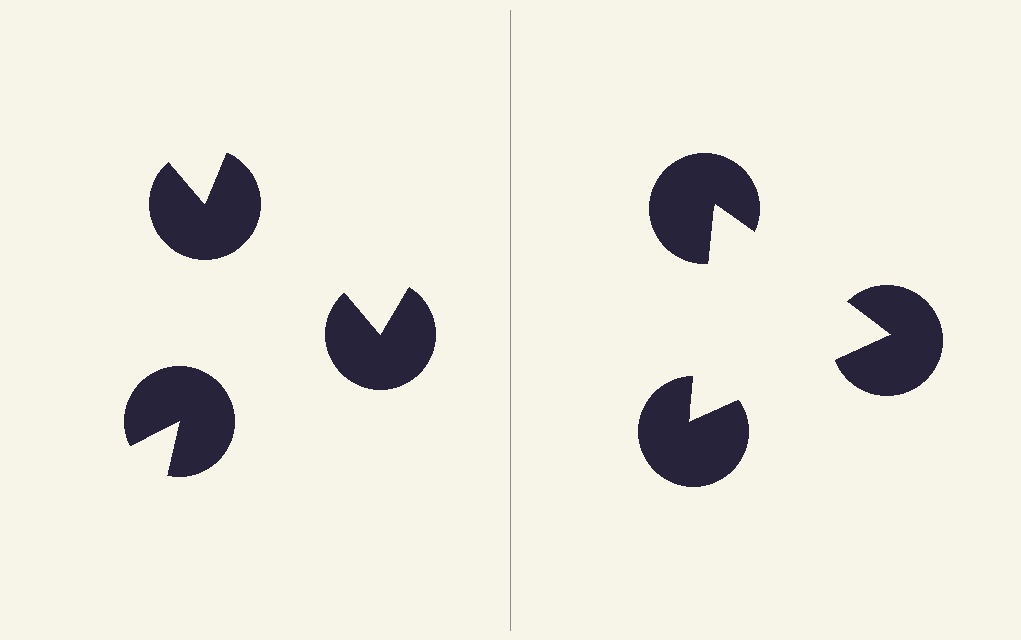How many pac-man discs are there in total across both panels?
6 — 3 on each side.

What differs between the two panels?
The pac-man discs are positioned identically on both sides; only the wedge orientations differ. On the right they align to a triangle; on the left they are misaligned.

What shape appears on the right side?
An illusory triangle.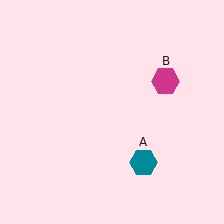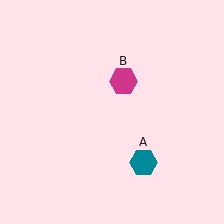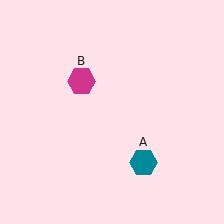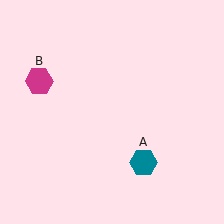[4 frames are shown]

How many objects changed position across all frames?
1 object changed position: magenta hexagon (object B).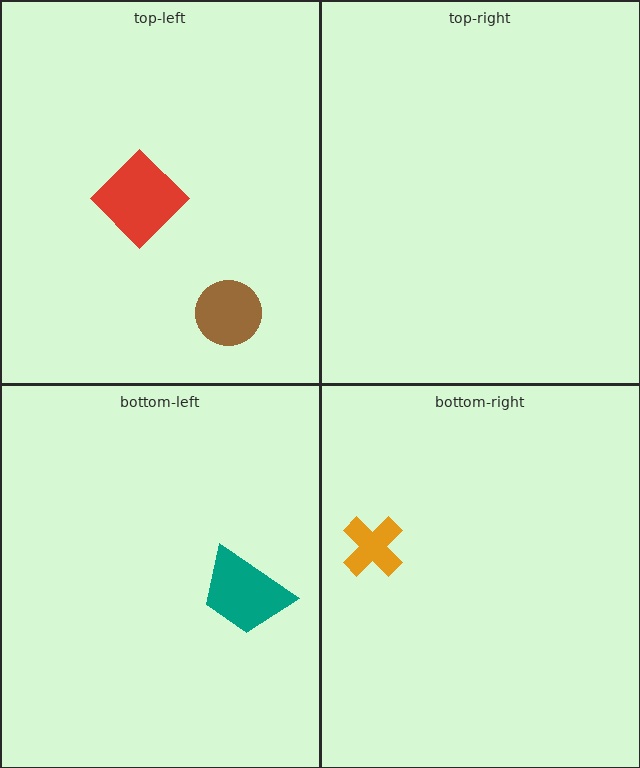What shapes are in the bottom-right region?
The orange cross.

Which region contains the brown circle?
The top-left region.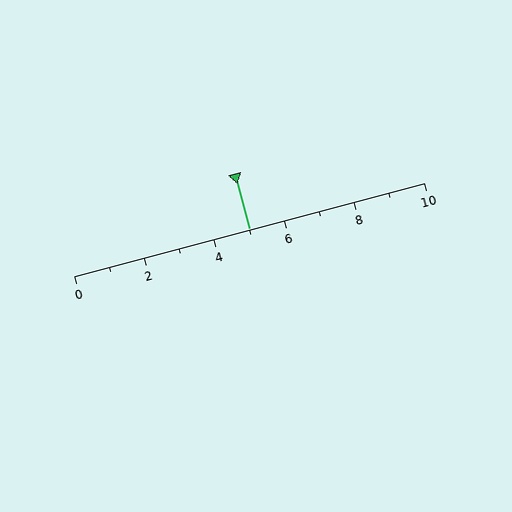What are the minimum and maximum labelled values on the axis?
The axis runs from 0 to 10.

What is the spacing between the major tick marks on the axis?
The major ticks are spaced 2 apart.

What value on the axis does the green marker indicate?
The marker indicates approximately 5.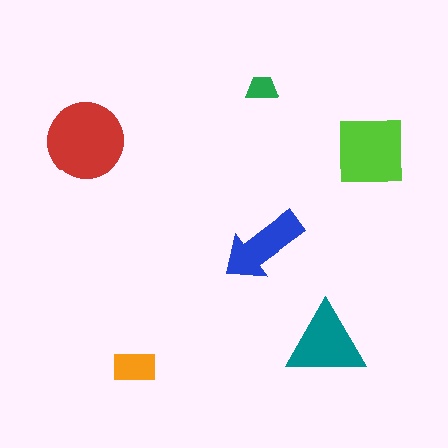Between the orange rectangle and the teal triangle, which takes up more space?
The teal triangle.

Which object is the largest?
The red circle.